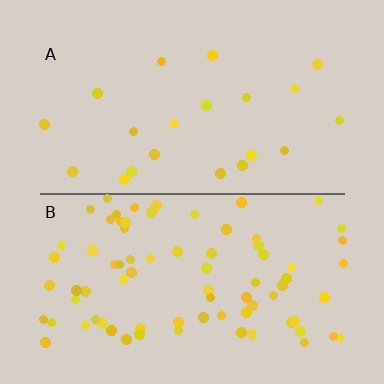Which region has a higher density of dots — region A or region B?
B (the bottom).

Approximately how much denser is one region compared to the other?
Approximately 3.8× — region B over region A.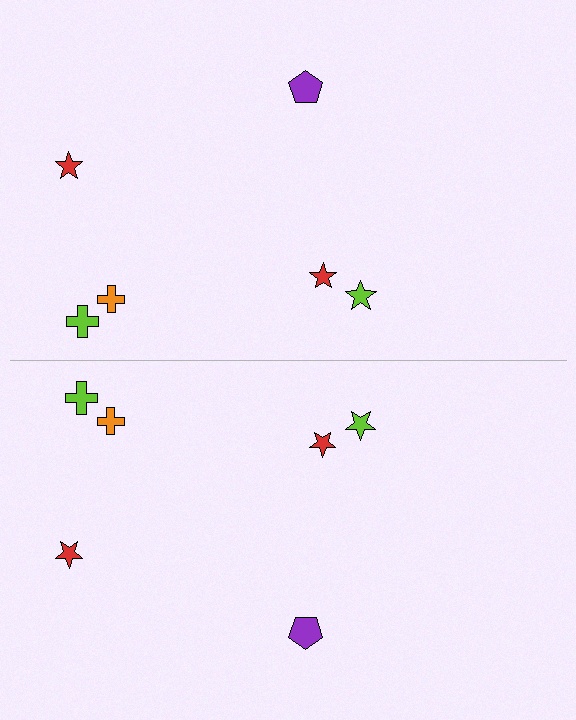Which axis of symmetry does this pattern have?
The pattern has a horizontal axis of symmetry running through the center of the image.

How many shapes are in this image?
There are 12 shapes in this image.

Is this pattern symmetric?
Yes, this pattern has bilateral (reflection) symmetry.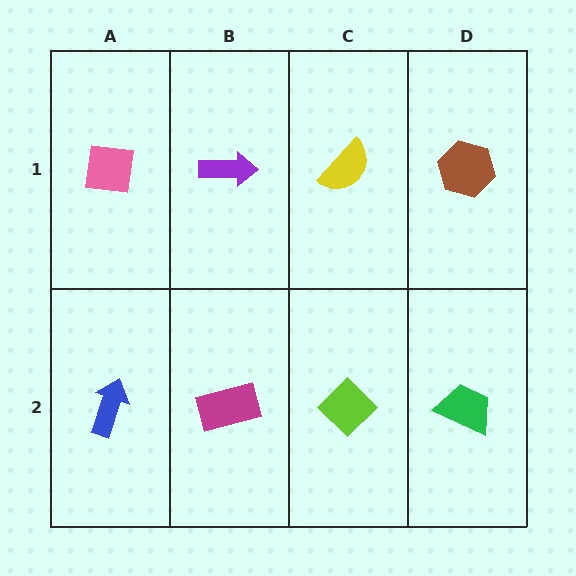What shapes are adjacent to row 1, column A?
A blue arrow (row 2, column A), a purple arrow (row 1, column B).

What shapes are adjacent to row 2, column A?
A pink square (row 1, column A), a magenta rectangle (row 2, column B).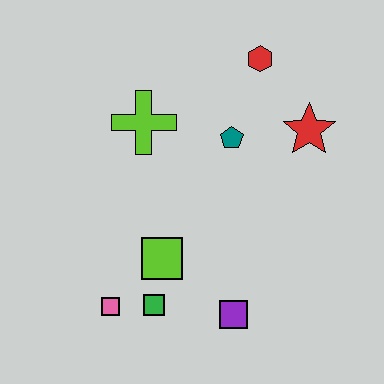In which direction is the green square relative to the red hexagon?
The green square is below the red hexagon.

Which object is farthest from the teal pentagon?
The pink square is farthest from the teal pentagon.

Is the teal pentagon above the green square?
Yes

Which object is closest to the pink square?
The green square is closest to the pink square.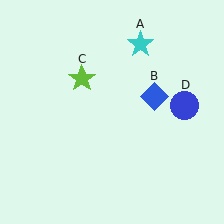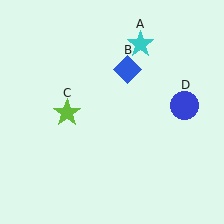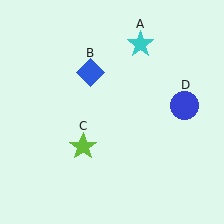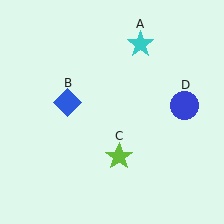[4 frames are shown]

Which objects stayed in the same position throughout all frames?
Cyan star (object A) and blue circle (object D) remained stationary.